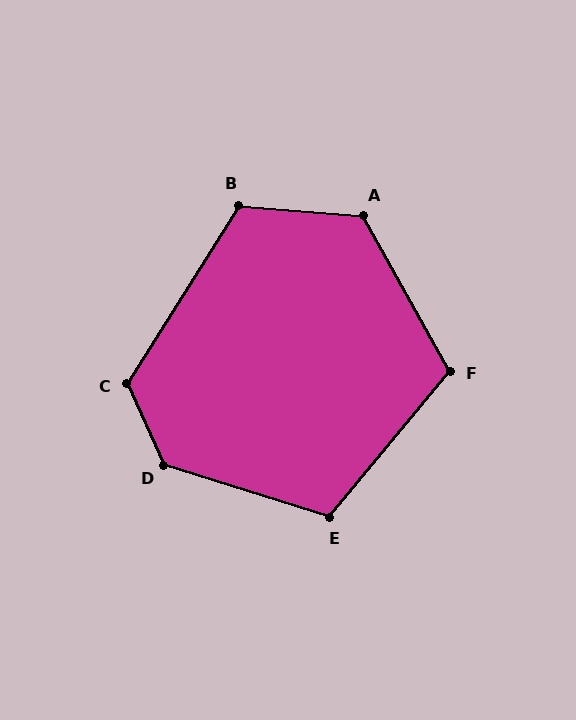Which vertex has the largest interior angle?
D, at approximately 132 degrees.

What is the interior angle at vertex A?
Approximately 124 degrees (obtuse).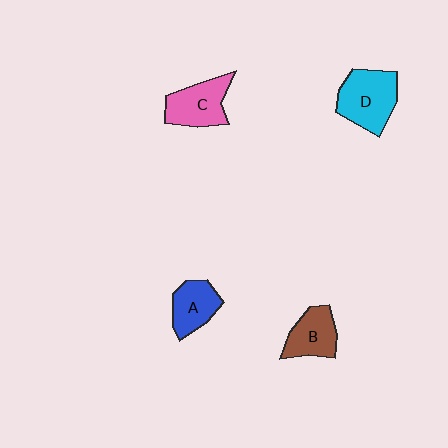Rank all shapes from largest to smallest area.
From largest to smallest: D (cyan), C (pink), B (brown), A (blue).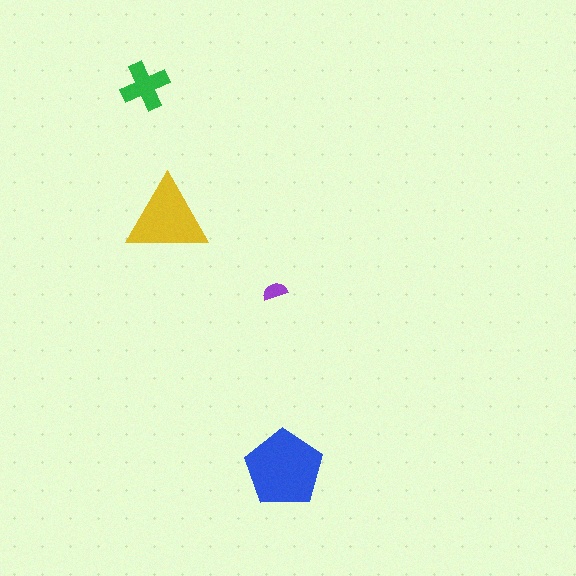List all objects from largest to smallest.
The blue pentagon, the yellow triangle, the green cross, the purple semicircle.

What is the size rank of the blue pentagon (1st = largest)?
1st.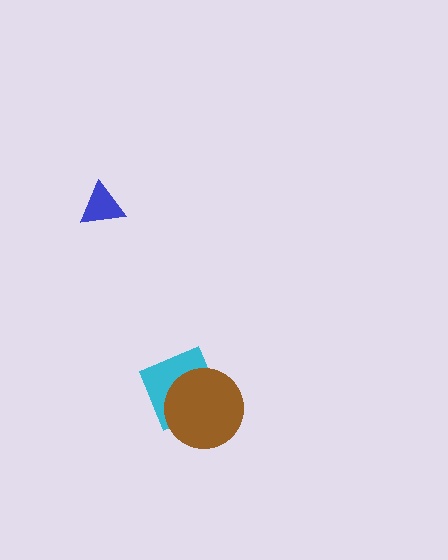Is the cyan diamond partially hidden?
Yes, it is partially covered by another shape.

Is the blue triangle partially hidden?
No, no other shape covers it.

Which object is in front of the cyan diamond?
The brown circle is in front of the cyan diamond.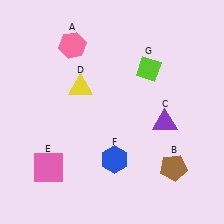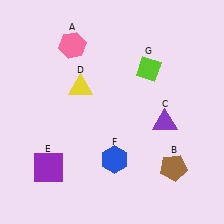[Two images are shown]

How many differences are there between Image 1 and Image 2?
There is 1 difference between the two images.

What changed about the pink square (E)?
In Image 1, E is pink. In Image 2, it changed to purple.